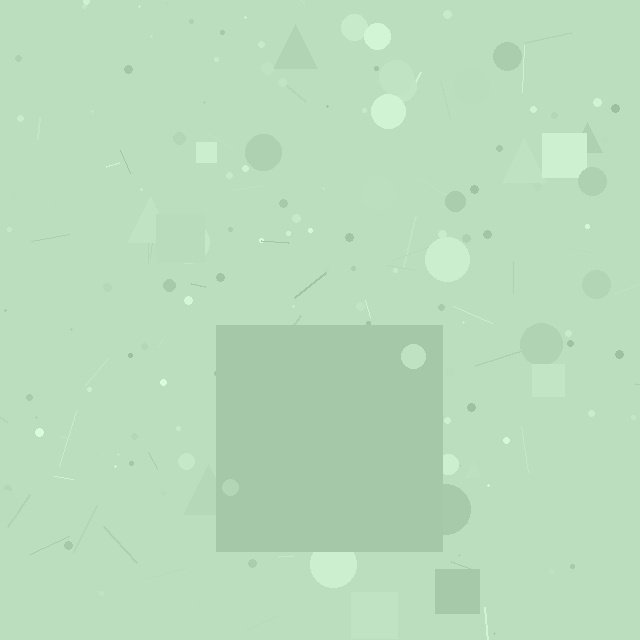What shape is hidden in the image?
A square is hidden in the image.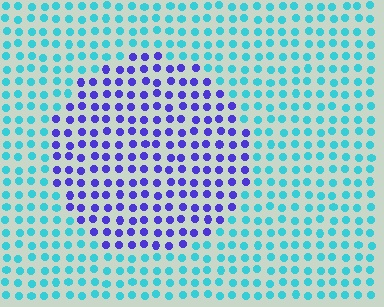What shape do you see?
I see a circle.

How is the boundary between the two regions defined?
The boundary is defined purely by a slight shift in hue (about 65 degrees). Spacing, size, and orientation are identical on both sides.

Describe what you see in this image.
The image is filled with small cyan elements in a uniform arrangement. A circle-shaped region is visible where the elements are tinted to a slightly different hue, forming a subtle color boundary.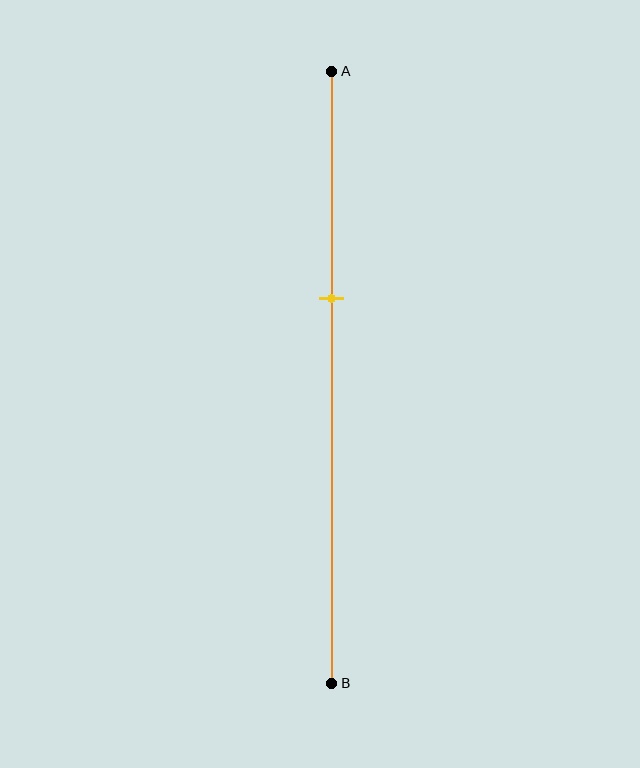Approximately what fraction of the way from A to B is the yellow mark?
The yellow mark is approximately 35% of the way from A to B.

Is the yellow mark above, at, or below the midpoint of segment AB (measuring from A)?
The yellow mark is above the midpoint of segment AB.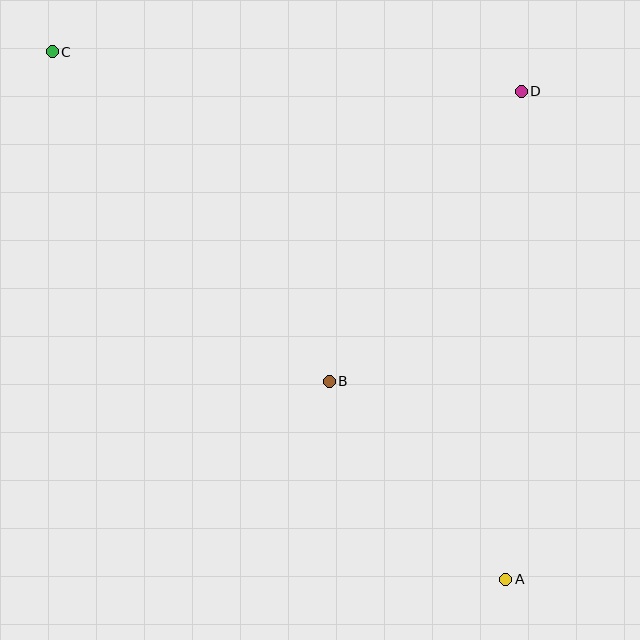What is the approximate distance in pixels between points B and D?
The distance between B and D is approximately 348 pixels.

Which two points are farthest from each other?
Points A and C are farthest from each other.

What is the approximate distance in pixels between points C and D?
The distance between C and D is approximately 471 pixels.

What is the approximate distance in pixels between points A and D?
The distance between A and D is approximately 488 pixels.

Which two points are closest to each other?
Points A and B are closest to each other.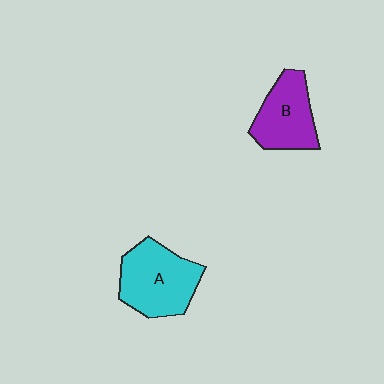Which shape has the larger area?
Shape A (cyan).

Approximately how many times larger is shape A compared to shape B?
Approximately 1.2 times.